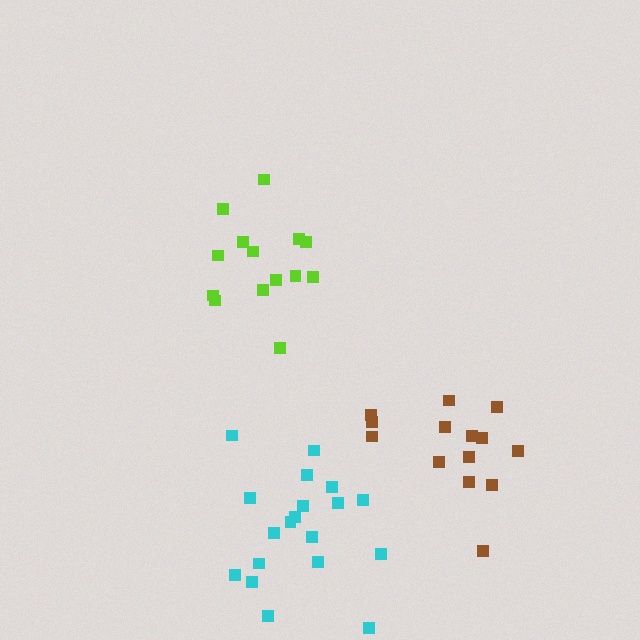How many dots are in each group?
Group 1: 14 dots, Group 2: 19 dots, Group 3: 14 dots (47 total).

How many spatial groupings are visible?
There are 3 spatial groupings.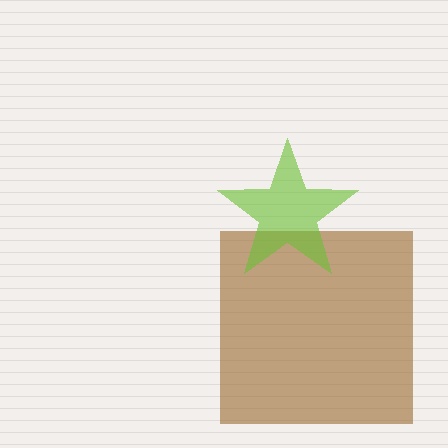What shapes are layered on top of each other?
The layered shapes are: a brown square, a lime star.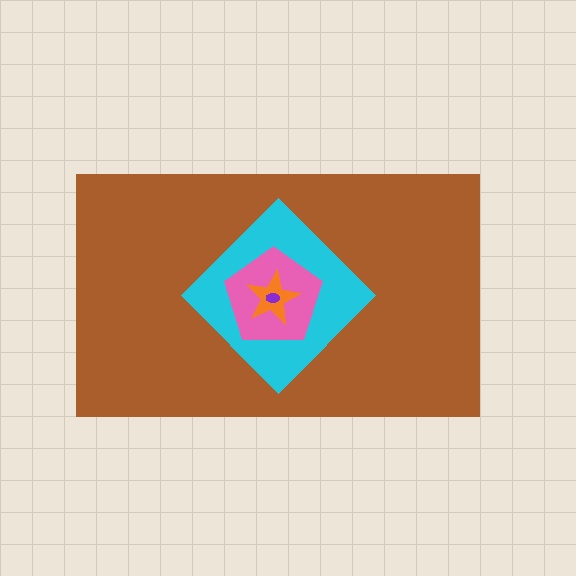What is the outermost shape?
The brown rectangle.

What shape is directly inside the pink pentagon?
The orange star.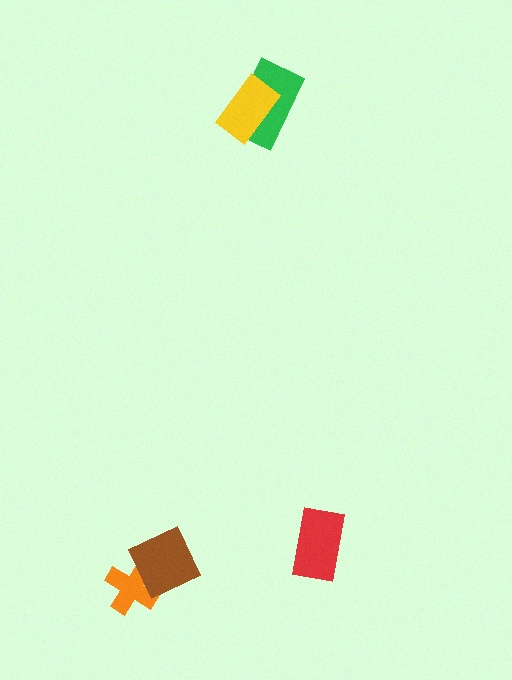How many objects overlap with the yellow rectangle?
1 object overlaps with the yellow rectangle.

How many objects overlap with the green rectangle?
1 object overlaps with the green rectangle.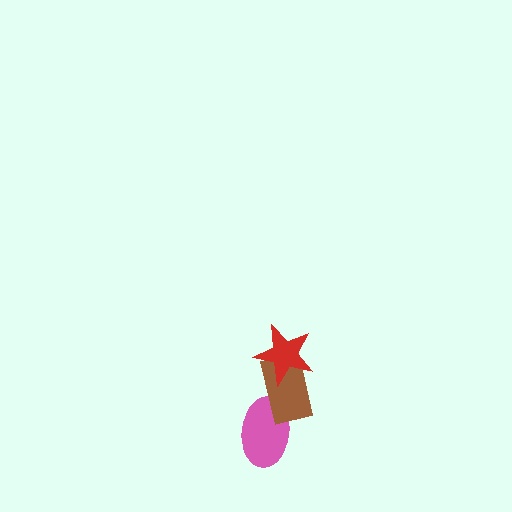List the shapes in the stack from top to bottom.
From top to bottom: the red star, the brown rectangle, the pink ellipse.